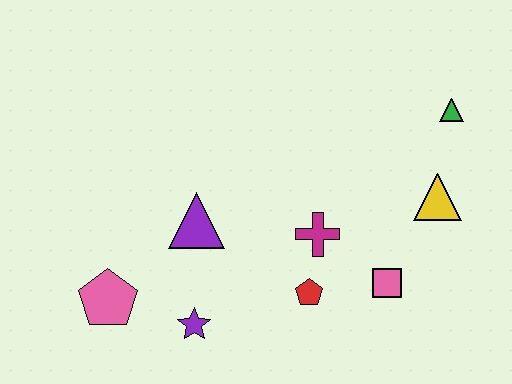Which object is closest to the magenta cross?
The red pentagon is closest to the magenta cross.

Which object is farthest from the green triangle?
The pink pentagon is farthest from the green triangle.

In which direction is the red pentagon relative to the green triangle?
The red pentagon is below the green triangle.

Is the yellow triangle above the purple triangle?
Yes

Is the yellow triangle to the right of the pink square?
Yes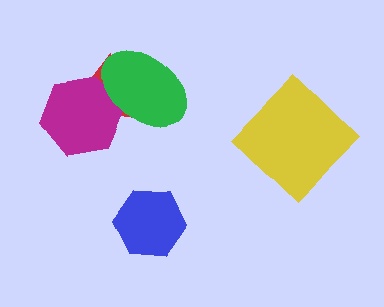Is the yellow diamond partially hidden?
No, no other shape covers it.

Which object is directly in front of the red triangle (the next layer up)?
The magenta hexagon is directly in front of the red triangle.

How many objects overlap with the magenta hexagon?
2 objects overlap with the magenta hexagon.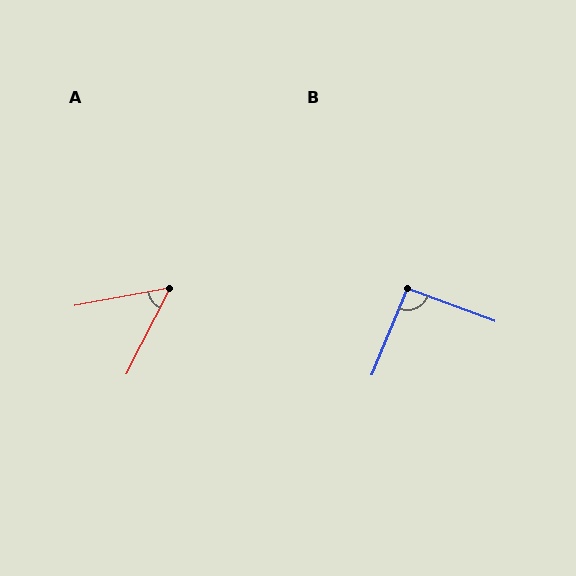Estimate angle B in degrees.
Approximately 92 degrees.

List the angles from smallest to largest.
A (53°), B (92°).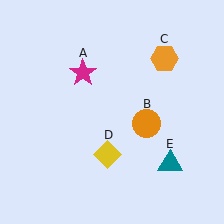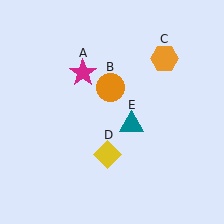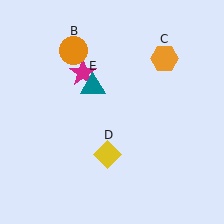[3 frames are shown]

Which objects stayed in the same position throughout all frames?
Magenta star (object A) and orange hexagon (object C) and yellow diamond (object D) remained stationary.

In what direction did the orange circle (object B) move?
The orange circle (object B) moved up and to the left.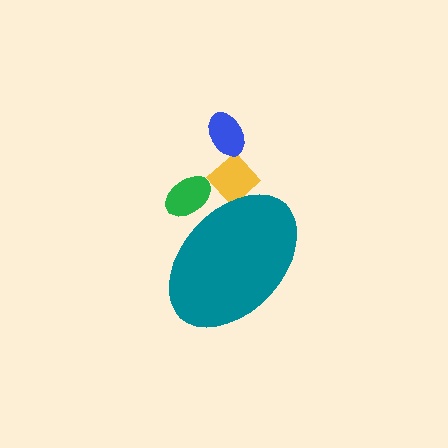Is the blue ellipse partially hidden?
No, the blue ellipse is fully visible.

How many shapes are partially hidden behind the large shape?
2 shapes are partially hidden.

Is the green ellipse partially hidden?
Yes, the green ellipse is partially hidden behind the teal ellipse.